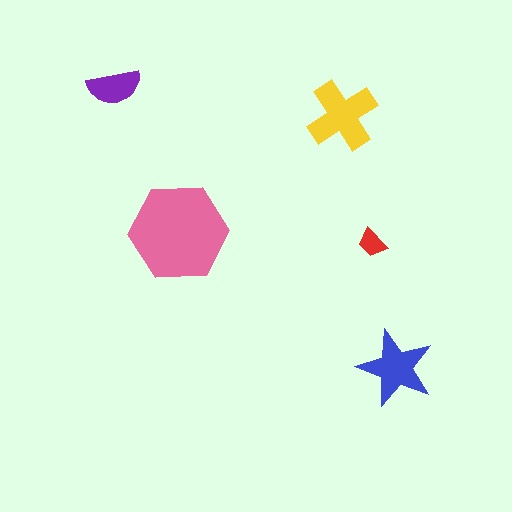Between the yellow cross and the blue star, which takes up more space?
The yellow cross.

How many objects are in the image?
There are 5 objects in the image.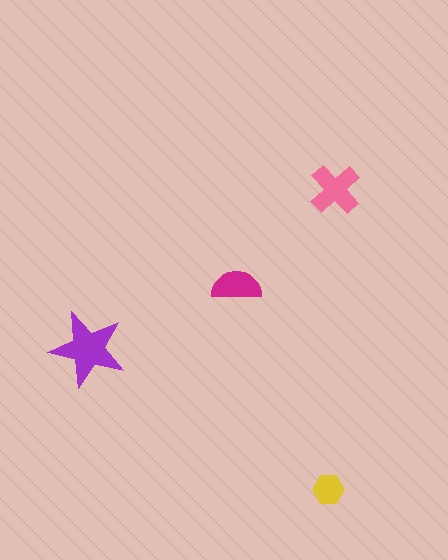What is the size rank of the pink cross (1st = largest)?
2nd.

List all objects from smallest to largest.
The yellow hexagon, the magenta semicircle, the pink cross, the purple star.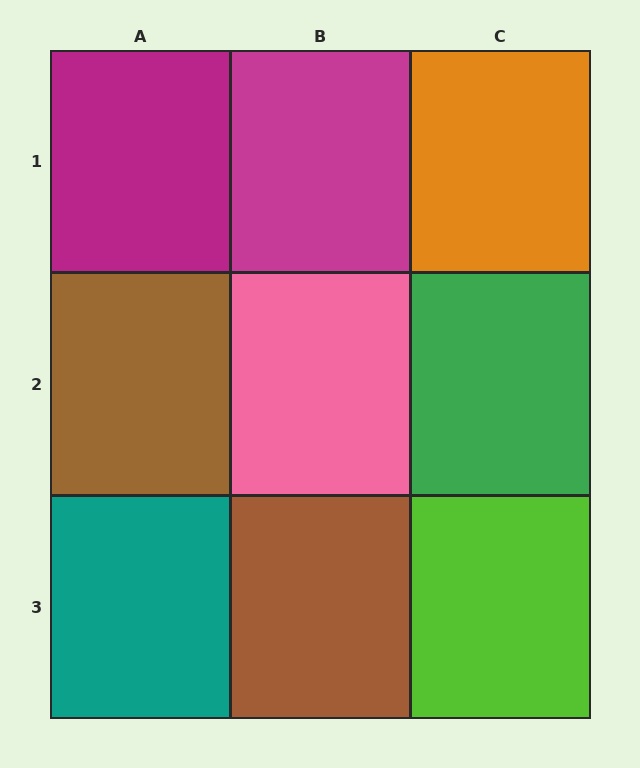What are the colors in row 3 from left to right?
Teal, brown, lime.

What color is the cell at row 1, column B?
Magenta.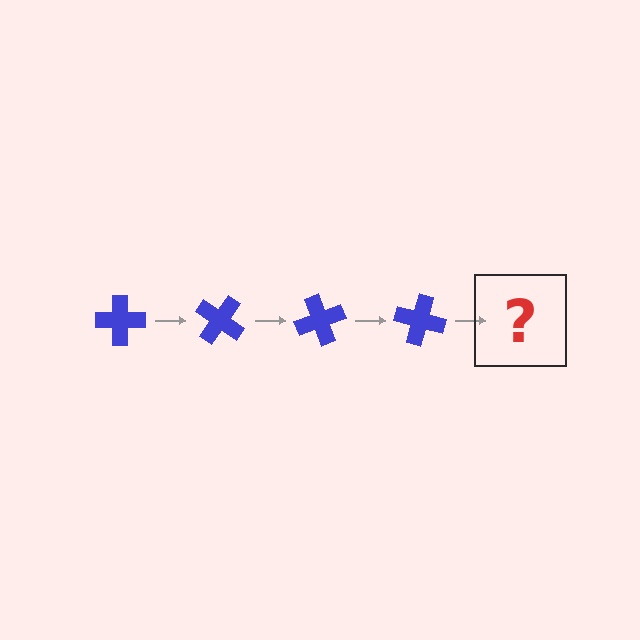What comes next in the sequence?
The next element should be a blue cross rotated 140 degrees.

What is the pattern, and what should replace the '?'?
The pattern is that the cross rotates 35 degrees each step. The '?' should be a blue cross rotated 140 degrees.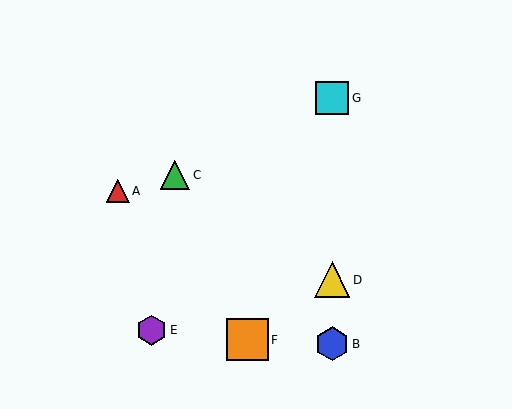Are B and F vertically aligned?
No, B is at x≈332 and F is at x≈247.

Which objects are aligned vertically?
Objects B, D, G are aligned vertically.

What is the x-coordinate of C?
Object C is at x≈175.